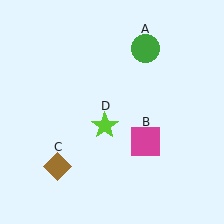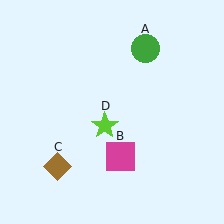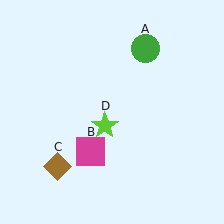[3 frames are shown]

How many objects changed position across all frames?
1 object changed position: magenta square (object B).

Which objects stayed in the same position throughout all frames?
Green circle (object A) and brown diamond (object C) and lime star (object D) remained stationary.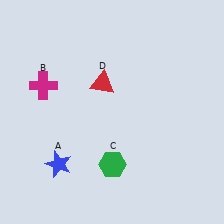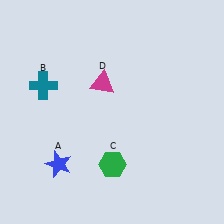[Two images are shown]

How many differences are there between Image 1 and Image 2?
There are 2 differences between the two images.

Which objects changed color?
B changed from magenta to teal. D changed from red to magenta.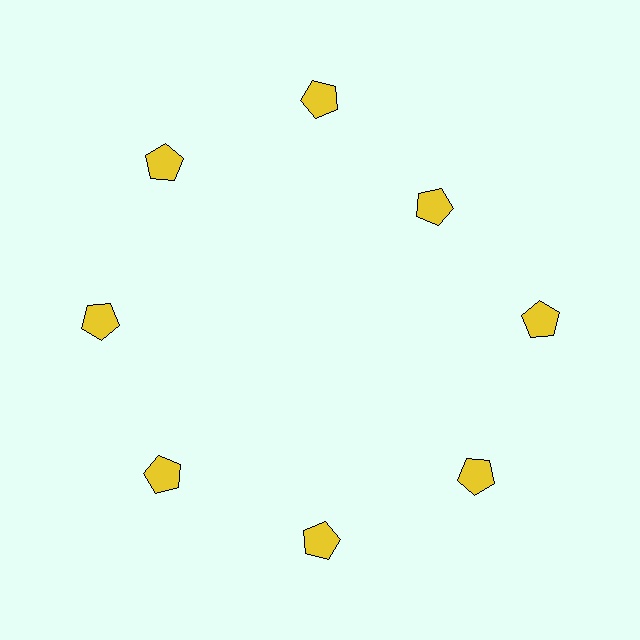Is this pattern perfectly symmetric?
No. The 8 yellow pentagons are arranged in a ring, but one element near the 2 o'clock position is pulled inward toward the center, breaking the 8-fold rotational symmetry.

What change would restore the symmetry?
The symmetry would be restored by moving it outward, back onto the ring so that all 8 pentagons sit at equal angles and equal distance from the center.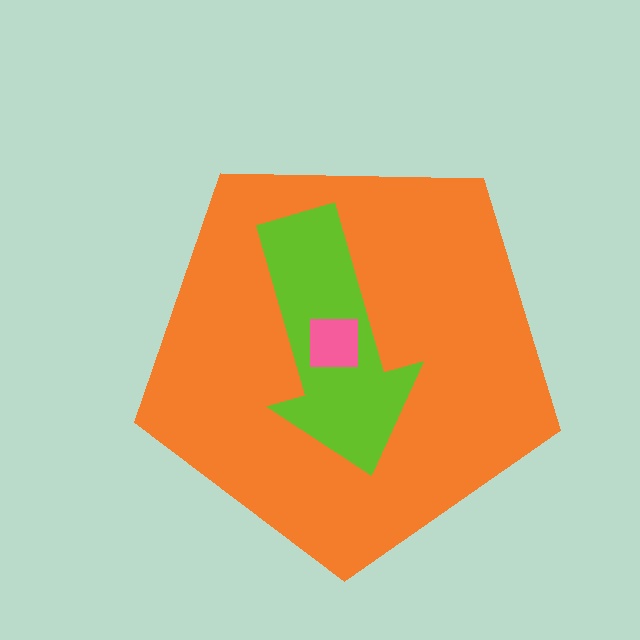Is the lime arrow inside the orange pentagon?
Yes.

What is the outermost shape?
The orange pentagon.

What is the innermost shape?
The pink square.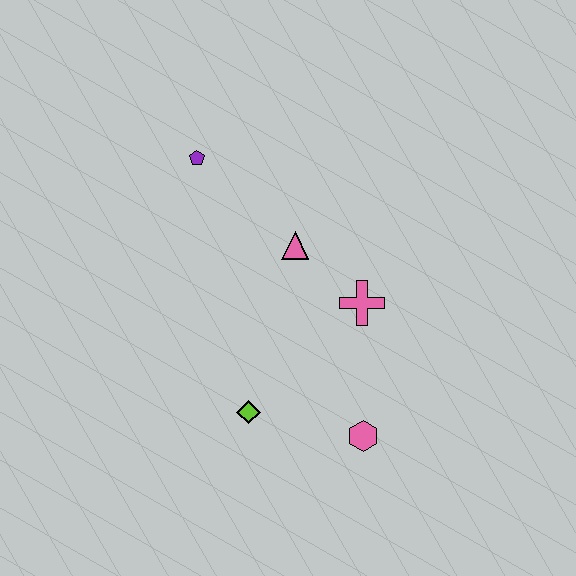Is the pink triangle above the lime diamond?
Yes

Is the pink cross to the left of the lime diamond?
No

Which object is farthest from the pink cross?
The purple pentagon is farthest from the pink cross.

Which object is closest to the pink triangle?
The pink cross is closest to the pink triangle.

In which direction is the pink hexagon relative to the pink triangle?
The pink hexagon is below the pink triangle.